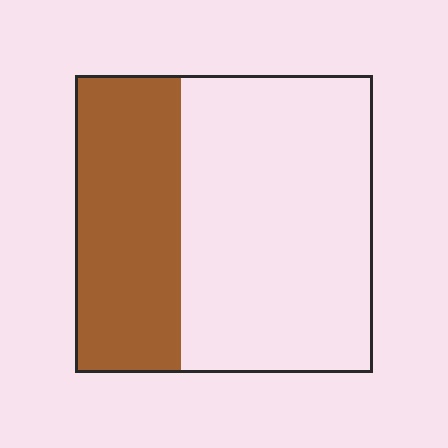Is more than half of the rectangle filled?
No.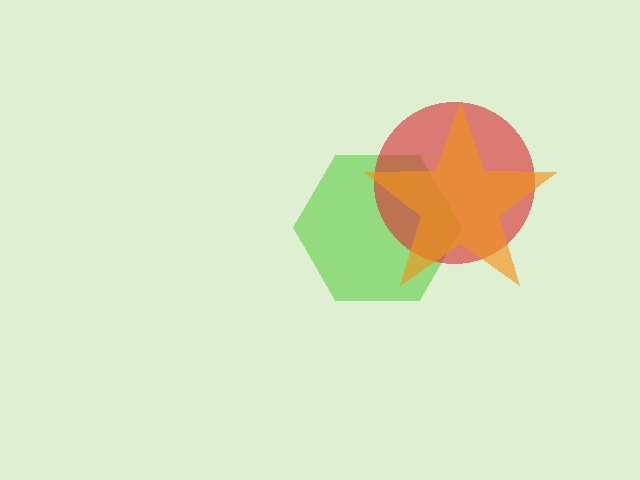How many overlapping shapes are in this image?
There are 3 overlapping shapes in the image.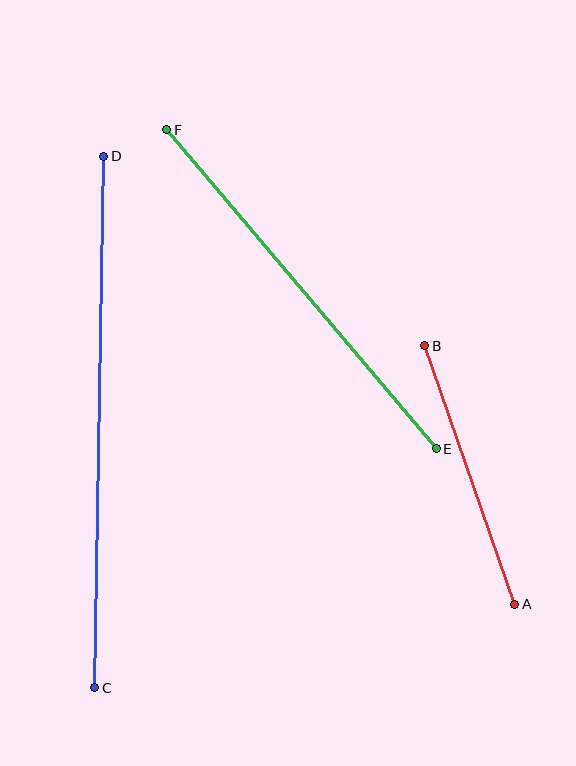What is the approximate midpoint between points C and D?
The midpoint is at approximately (99, 422) pixels.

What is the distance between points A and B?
The distance is approximately 274 pixels.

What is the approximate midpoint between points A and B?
The midpoint is at approximately (470, 475) pixels.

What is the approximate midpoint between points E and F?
The midpoint is at approximately (301, 289) pixels.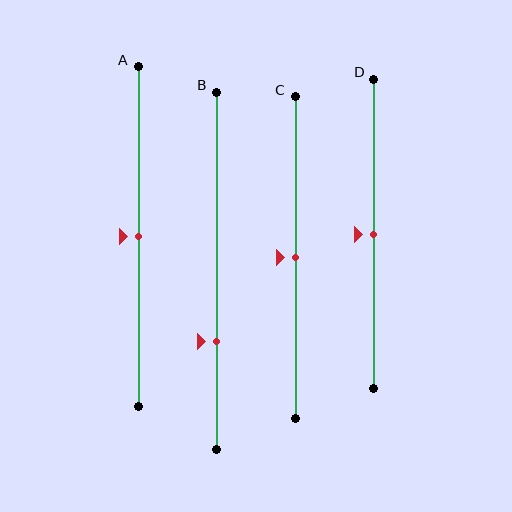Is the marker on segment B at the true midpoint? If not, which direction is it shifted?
No, the marker on segment B is shifted downward by about 20% of the segment length.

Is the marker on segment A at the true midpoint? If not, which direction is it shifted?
Yes, the marker on segment A is at the true midpoint.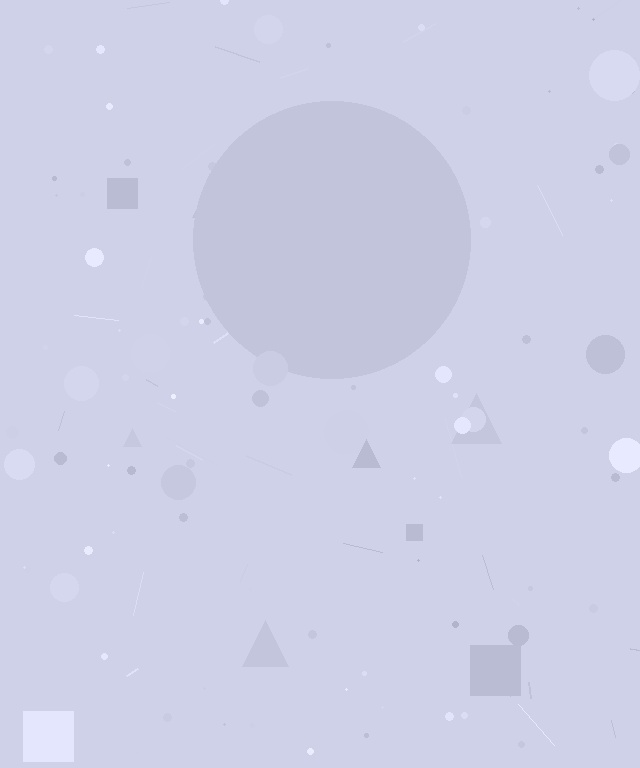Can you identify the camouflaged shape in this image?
The camouflaged shape is a circle.